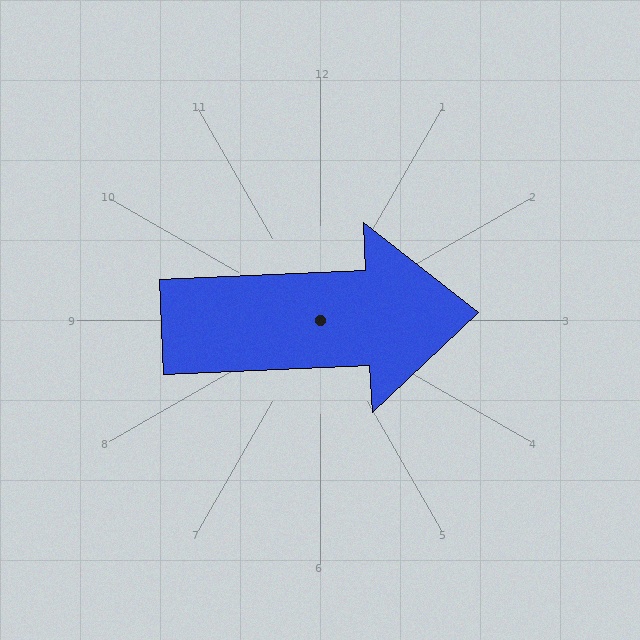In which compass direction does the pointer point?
East.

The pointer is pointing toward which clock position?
Roughly 3 o'clock.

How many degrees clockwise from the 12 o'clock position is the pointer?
Approximately 87 degrees.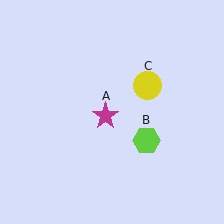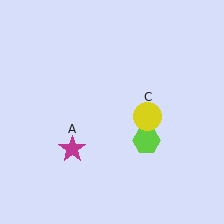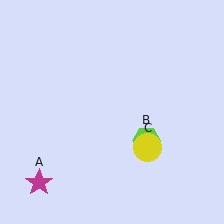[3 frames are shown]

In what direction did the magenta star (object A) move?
The magenta star (object A) moved down and to the left.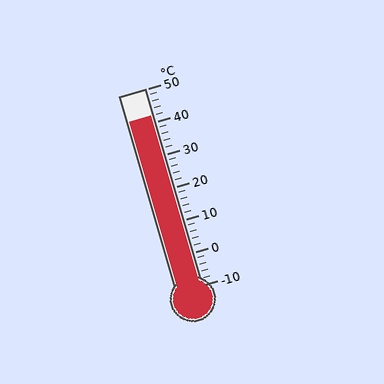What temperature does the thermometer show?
The thermometer shows approximately 42°C.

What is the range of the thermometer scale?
The thermometer scale ranges from -10°C to 50°C.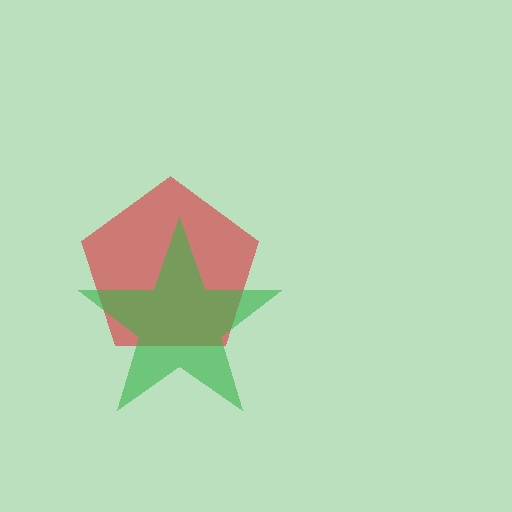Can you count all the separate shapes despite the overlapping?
Yes, there are 2 separate shapes.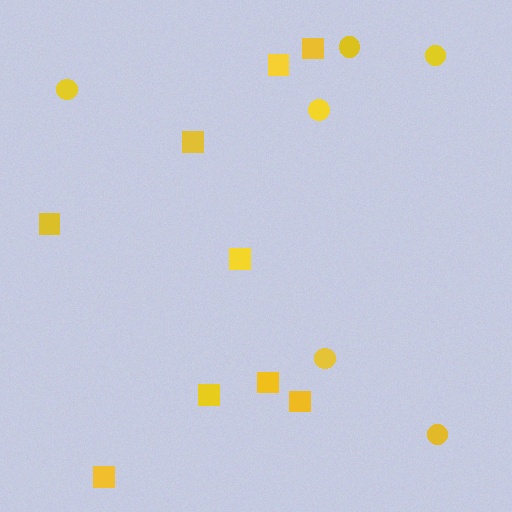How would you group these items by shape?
There are 2 groups: one group of circles (6) and one group of squares (9).